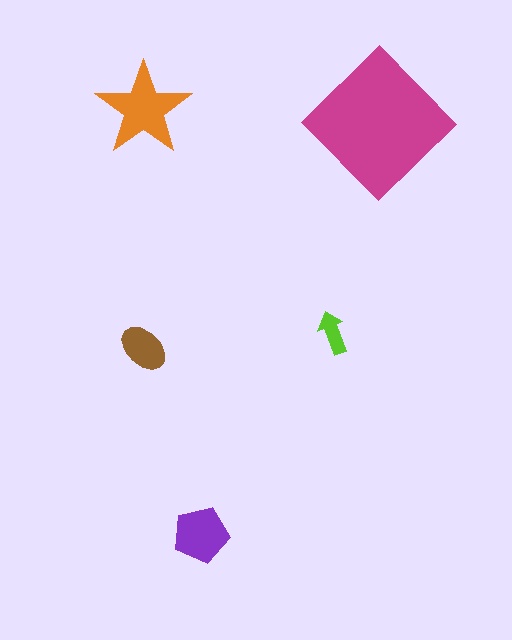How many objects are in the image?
There are 5 objects in the image.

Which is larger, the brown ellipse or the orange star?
The orange star.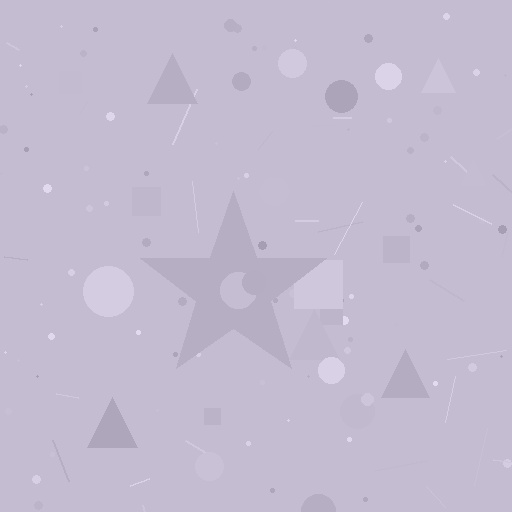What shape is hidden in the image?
A star is hidden in the image.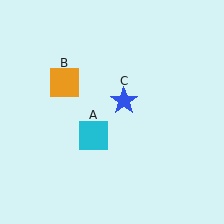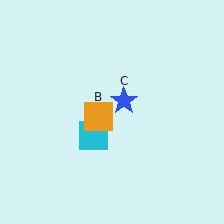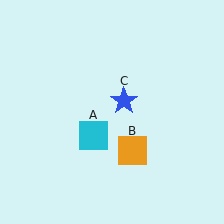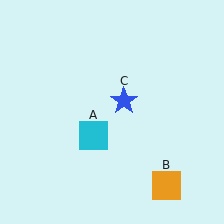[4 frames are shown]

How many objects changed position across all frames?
1 object changed position: orange square (object B).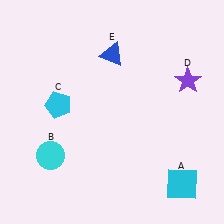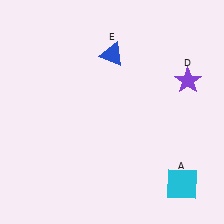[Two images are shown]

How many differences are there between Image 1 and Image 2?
There are 2 differences between the two images.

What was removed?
The cyan circle (B), the cyan pentagon (C) were removed in Image 2.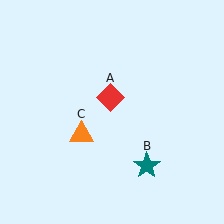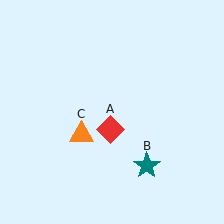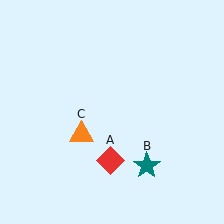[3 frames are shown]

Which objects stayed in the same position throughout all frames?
Teal star (object B) and orange triangle (object C) remained stationary.